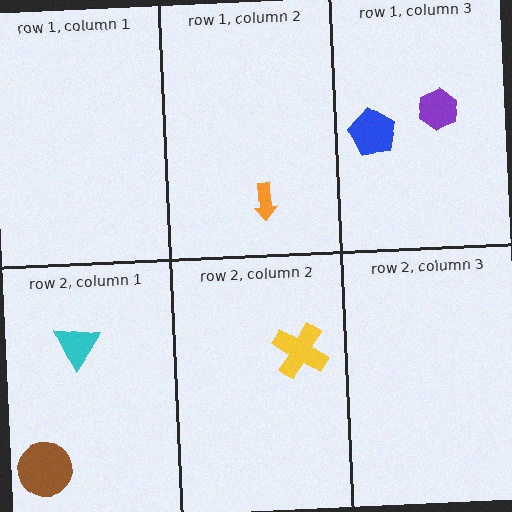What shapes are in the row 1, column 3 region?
The purple hexagon, the blue pentagon.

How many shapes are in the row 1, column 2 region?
1.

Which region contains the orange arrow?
The row 1, column 2 region.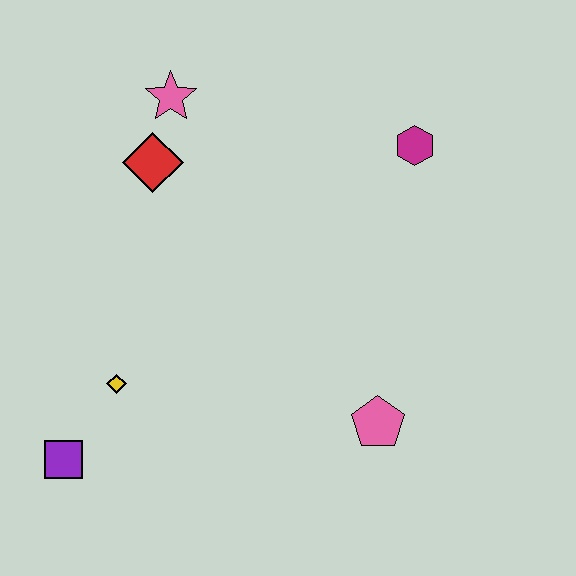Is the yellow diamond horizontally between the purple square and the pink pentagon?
Yes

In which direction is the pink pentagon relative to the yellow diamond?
The pink pentagon is to the right of the yellow diamond.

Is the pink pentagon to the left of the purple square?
No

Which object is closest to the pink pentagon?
The yellow diamond is closest to the pink pentagon.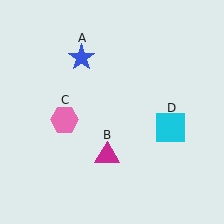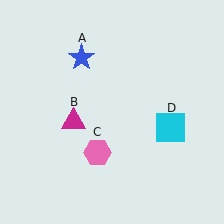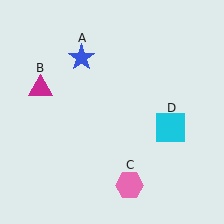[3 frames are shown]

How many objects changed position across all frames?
2 objects changed position: magenta triangle (object B), pink hexagon (object C).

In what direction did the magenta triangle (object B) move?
The magenta triangle (object B) moved up and to the left.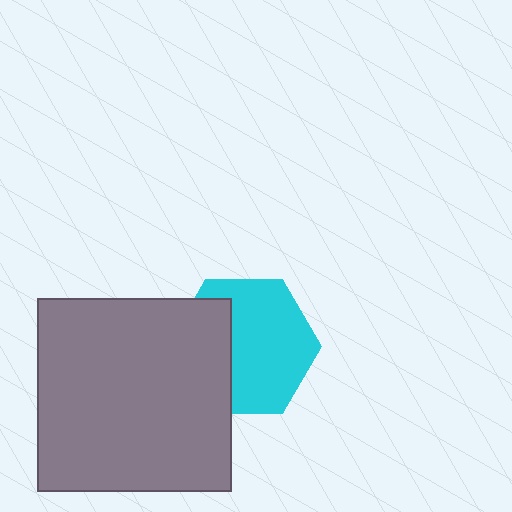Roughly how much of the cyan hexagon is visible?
About half of it is visible (roughly 65%).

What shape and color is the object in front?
The object in front is a gray square.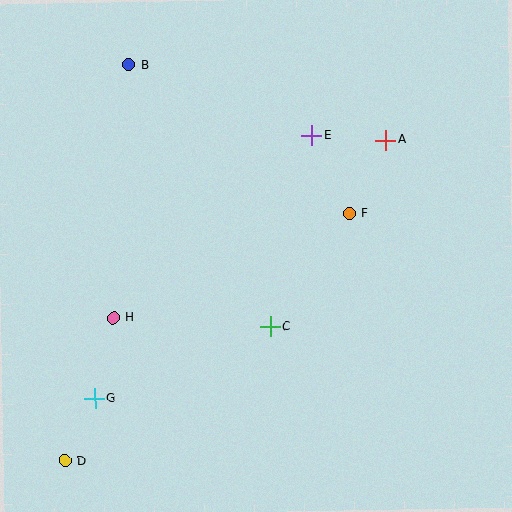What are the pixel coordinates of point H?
Point H is at (113, 318).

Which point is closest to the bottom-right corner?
Point C is closest to the bottom-right corner.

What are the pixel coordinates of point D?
Point D is at (65, 461).